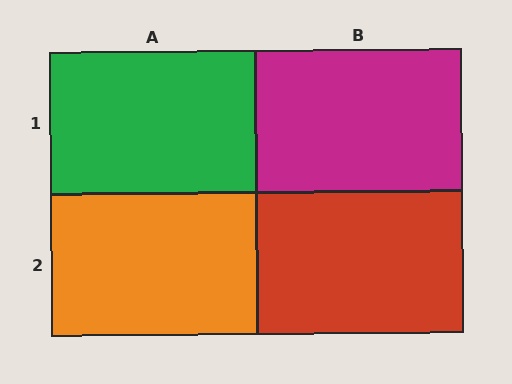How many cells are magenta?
1 cell is magenta.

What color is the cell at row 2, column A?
Orange.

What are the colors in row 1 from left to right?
Green, magenta.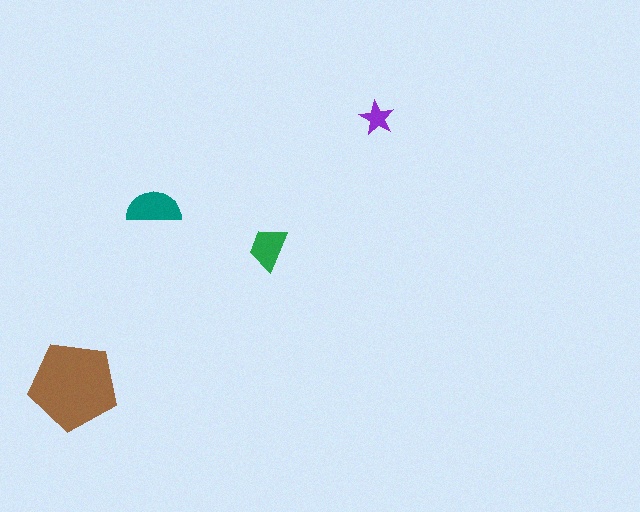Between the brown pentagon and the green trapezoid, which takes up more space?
The brown pentagon.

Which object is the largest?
The brown pentagon.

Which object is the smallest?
The purple star.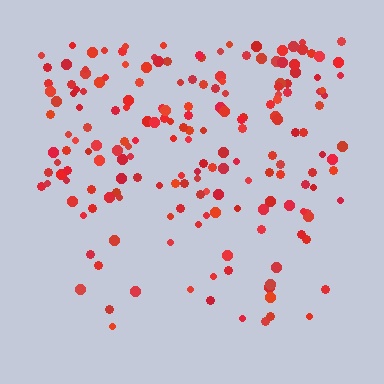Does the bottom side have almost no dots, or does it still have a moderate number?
Still a moderate number, just noticeably fewer than the top.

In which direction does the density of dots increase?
From bottom to top, with the top side densest.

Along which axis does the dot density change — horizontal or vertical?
Vertical.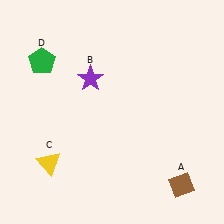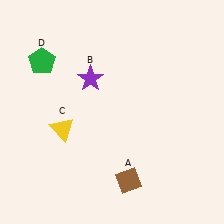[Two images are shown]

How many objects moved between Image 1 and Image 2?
2 objects moved between the two images.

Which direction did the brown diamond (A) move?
The brown diamond (A) moved left.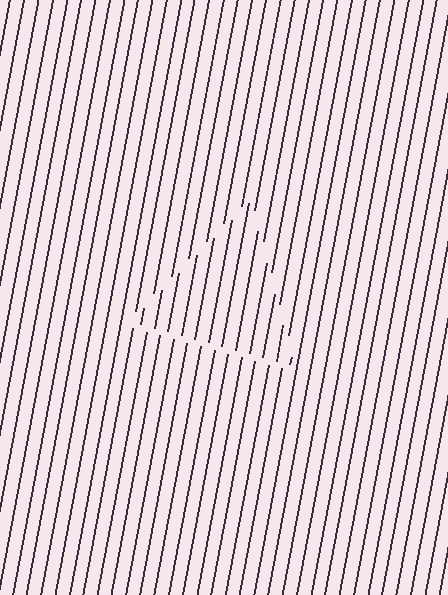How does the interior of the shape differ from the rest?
The interior of the shape contains the same grating, shifted by half a period — the contour is defined by the phase discontinuity where line-ends from the inner and outer gratings abut.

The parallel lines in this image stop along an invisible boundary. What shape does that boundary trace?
An illusory triangle. The interior of the shape contains the same grating, shifted by half a period — the contour is defined by the phase discontinuity where line-ends from the inner and outer gratings abut.